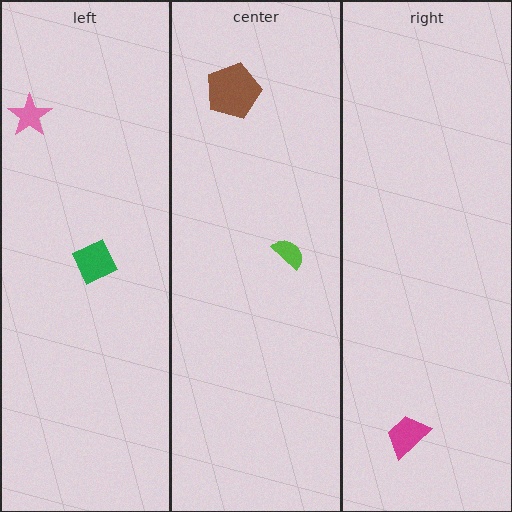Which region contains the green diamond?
The left region.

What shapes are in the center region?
The lime semicircle, the brown pentagon.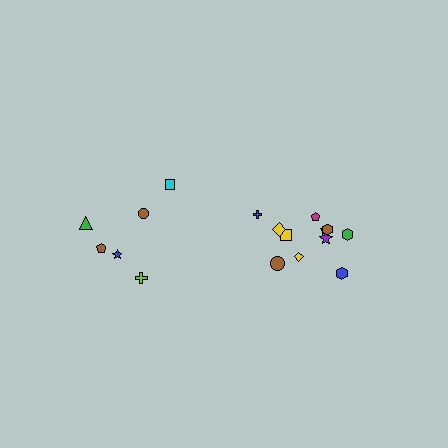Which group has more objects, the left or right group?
The right group.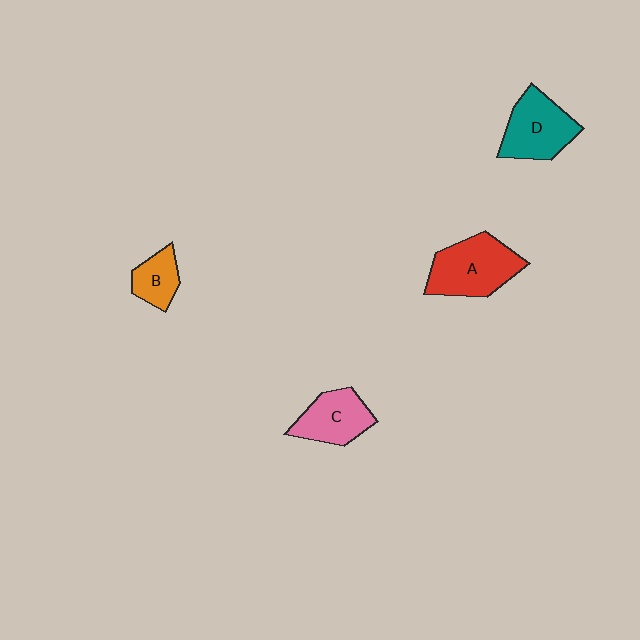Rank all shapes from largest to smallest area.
From largest to smallest: A (red), D (teal), C (pink), B (orange).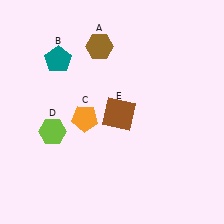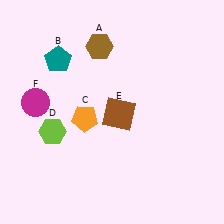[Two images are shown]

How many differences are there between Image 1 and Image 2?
There is 1 difference between the two images.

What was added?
A magenta circle (F) was added in Image 2.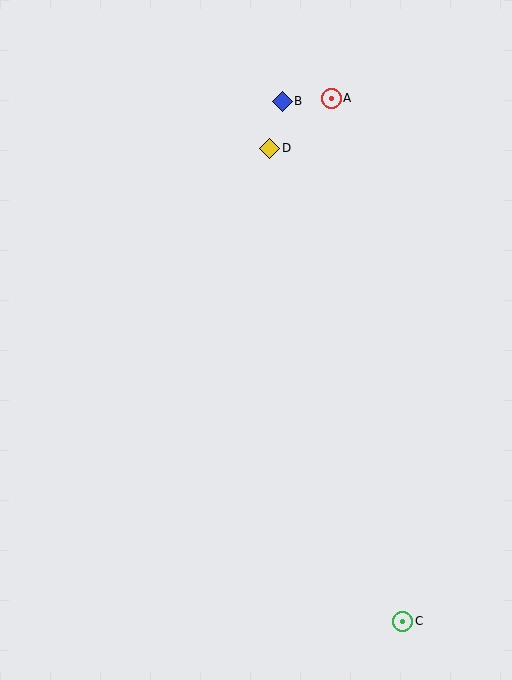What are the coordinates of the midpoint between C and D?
The midpoint between C and D is at (336, 385).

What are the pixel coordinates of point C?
Point C is at (402, 621).